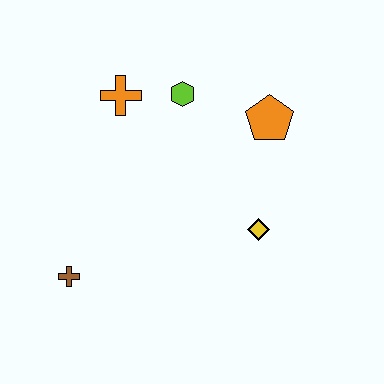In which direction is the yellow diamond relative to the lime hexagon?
The yellow diamond is below the lime hexagon.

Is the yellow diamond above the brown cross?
Yes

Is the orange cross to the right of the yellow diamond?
No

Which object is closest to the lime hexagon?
The orange cross is closest to the lime hexagon.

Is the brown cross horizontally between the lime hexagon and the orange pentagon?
No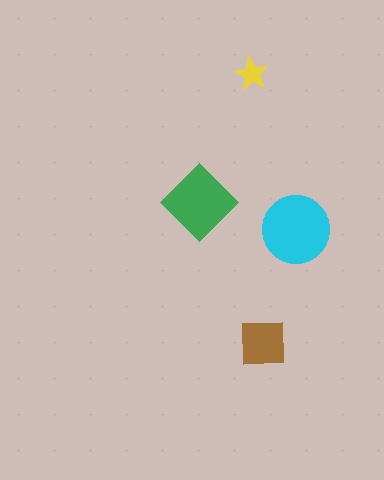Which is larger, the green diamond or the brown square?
The green diamond.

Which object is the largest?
The cyan circle.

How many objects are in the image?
There are 4 objects in the image.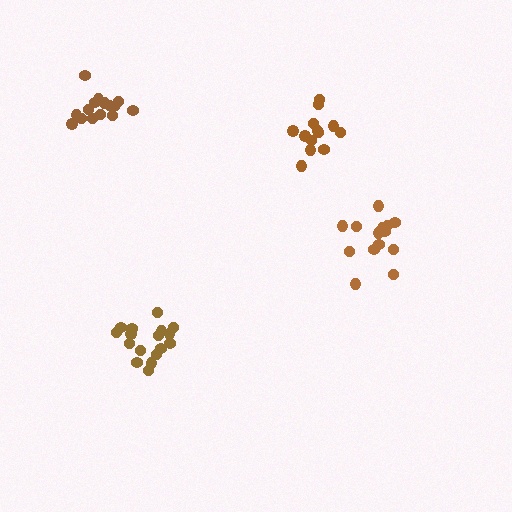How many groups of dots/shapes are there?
There are 4 groups.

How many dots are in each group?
Group 1: 13 dots, Group 2: 15 dots, Group 3: 14 dots, Group 4: 17 dots (59 total).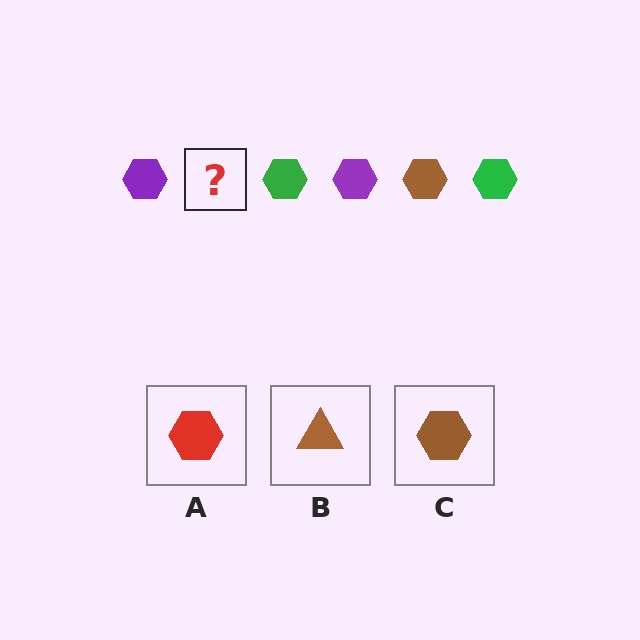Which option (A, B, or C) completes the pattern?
C.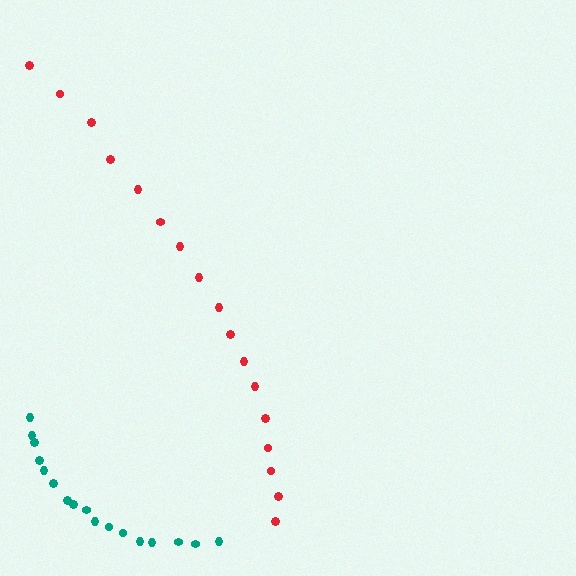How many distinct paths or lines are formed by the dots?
There are 2 distinct paths.